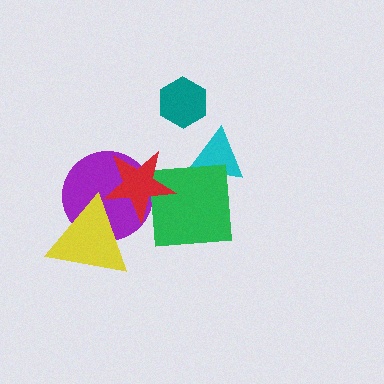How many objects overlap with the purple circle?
2 objects overlap with the purple circle.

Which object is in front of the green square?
The red star is in front of the green square.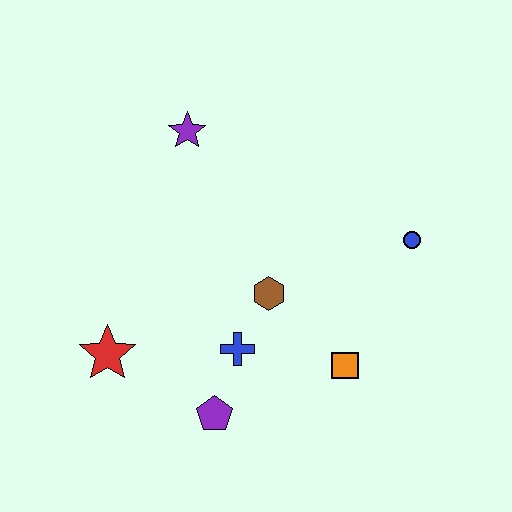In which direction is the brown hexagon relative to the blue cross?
The brown hexagon is above the blue cross.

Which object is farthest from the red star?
The blue circle is farthest from the red star.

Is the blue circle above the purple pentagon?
Yes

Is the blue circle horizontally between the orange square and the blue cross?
No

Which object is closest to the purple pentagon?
The blue cross is closest to the purple pentagon.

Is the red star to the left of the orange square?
Yes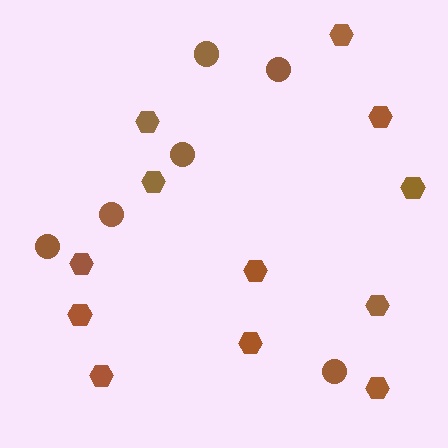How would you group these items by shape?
There are 2 groups: one group of hexagons (12) and one group of circles (6).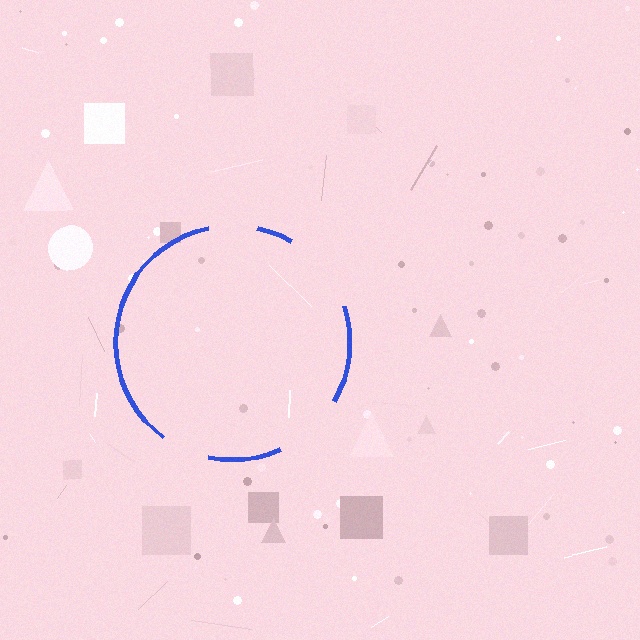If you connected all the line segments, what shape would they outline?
They would outline a circle.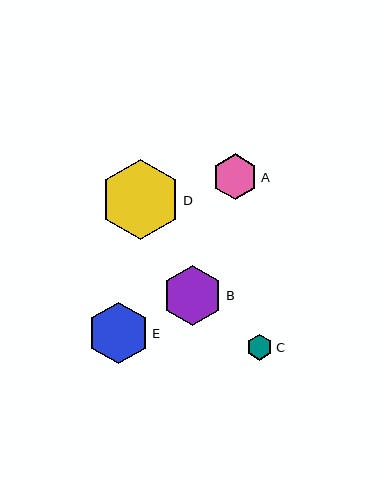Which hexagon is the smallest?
Hexagon C is the smallest with a size of approximately 26 pixels.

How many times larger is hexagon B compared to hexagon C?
Hexagon B is approximately 2.3 times the size of hexagon C.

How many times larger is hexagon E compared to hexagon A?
Hexagon E is approximately 1.4 times the size of hexagon A.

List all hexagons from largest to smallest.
From largest to smallest: D, E, B, A, C.